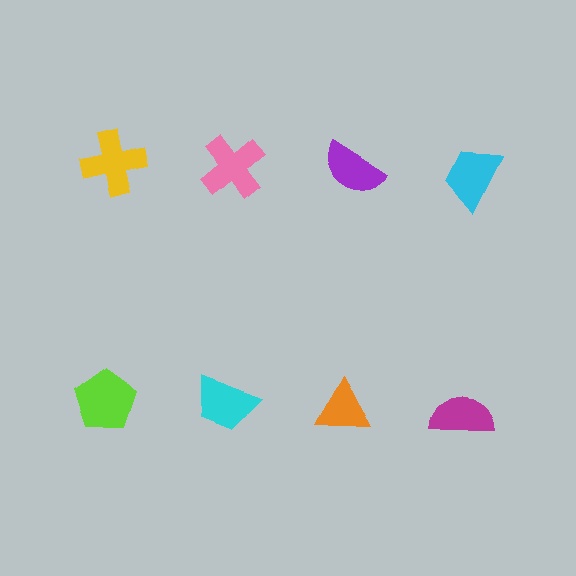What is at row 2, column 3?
An orange triangle.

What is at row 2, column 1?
A lime pentagon.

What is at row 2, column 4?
A magenta semicircle.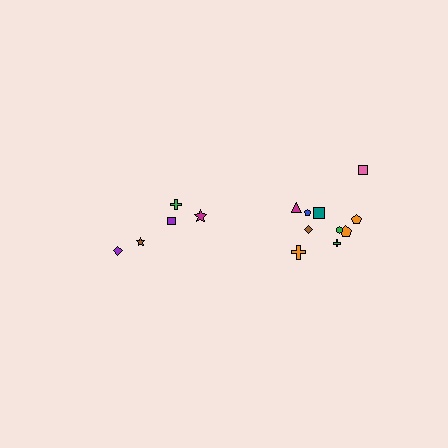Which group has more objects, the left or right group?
The right group.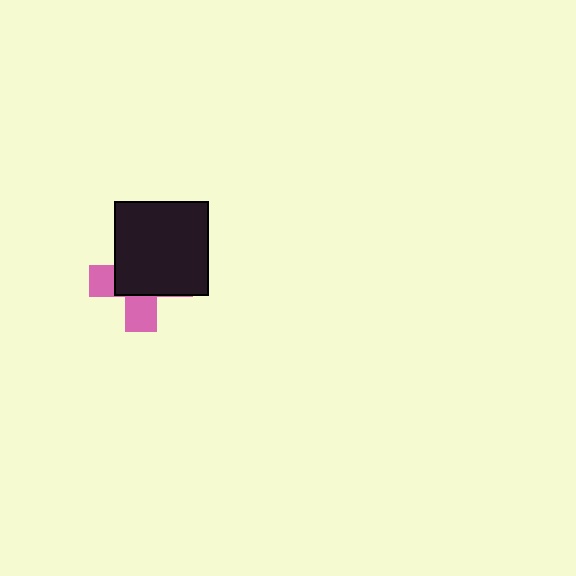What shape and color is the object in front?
The object in front is a black square.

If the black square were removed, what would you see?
You would see the complete pink cross.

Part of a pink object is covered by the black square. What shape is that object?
It is a cross.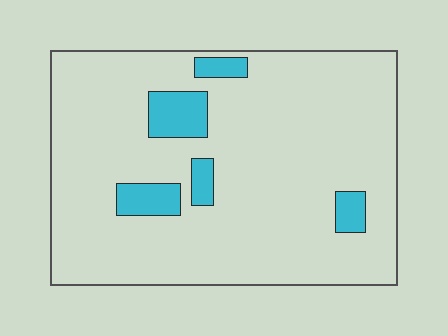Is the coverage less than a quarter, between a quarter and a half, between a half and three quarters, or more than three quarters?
Less than a quarter.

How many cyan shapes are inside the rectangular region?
5.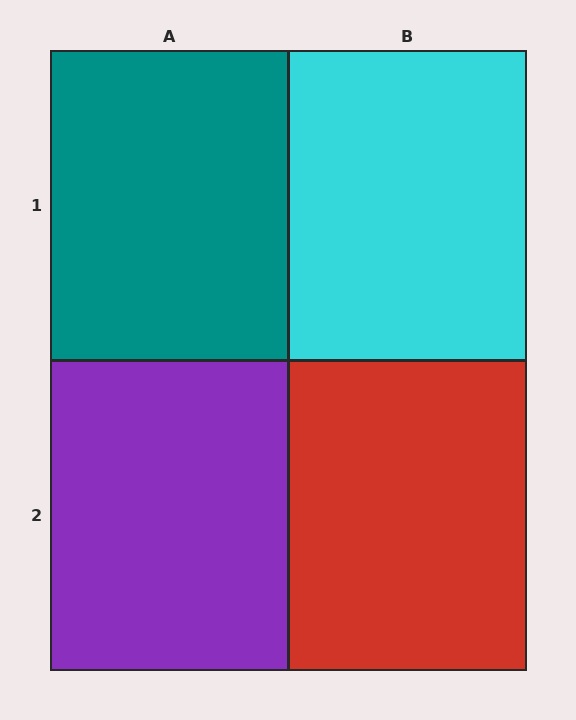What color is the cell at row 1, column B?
Cyan.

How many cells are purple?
1 cell is purple.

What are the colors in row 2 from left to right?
Purple, red.